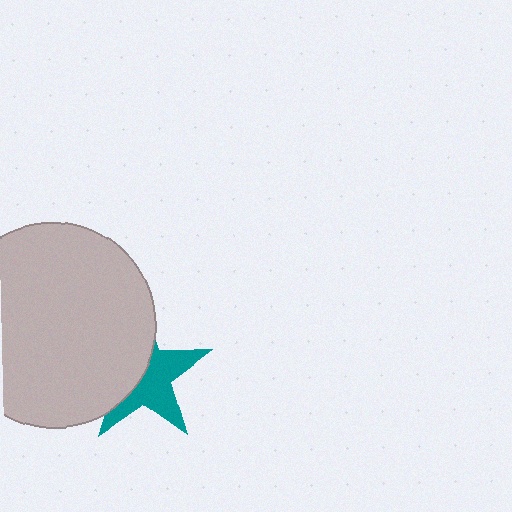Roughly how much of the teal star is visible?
About half of it is visible (roughly 52%).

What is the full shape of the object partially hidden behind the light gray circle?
The partially hidden object is a teal star.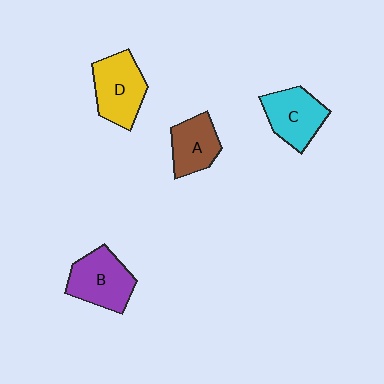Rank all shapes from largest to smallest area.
From largest to smallest: D (yellow), B (purple), C (cyan), A (brown).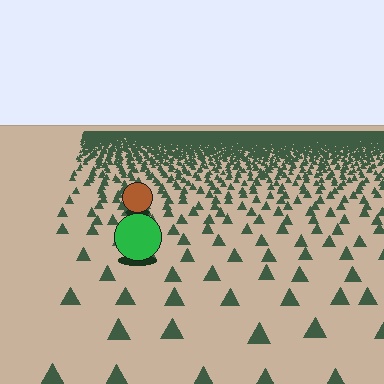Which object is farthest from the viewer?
The brown circle is farthest from the viewer. It appears smaller and the ground texture around it is denser.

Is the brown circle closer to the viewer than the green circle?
No. The green circle is closer — you can tell from the texture gradient: the ground texture is coarser near it.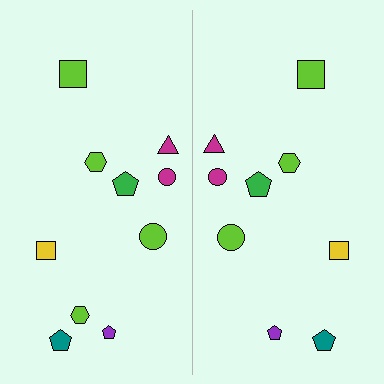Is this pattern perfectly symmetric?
No, the pattern is not perfectly symmetric. A lime hexagon is missing from the right side.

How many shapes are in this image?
There are 19 shapes in this image.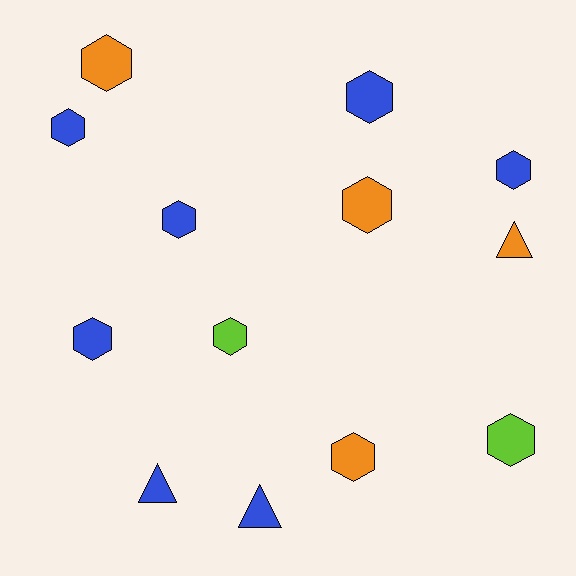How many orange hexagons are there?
There are 3 orange hexagons.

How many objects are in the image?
There are 13 objects.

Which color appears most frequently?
Blue, with 7 objects.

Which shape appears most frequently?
Hexagon, with 10 objects.